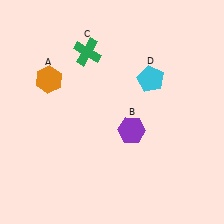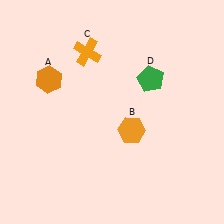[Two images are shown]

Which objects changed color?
B changed from purple to orange. C changed from green to orange. D changed from cyan to green.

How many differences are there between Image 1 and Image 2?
There are 3 differences between the two images.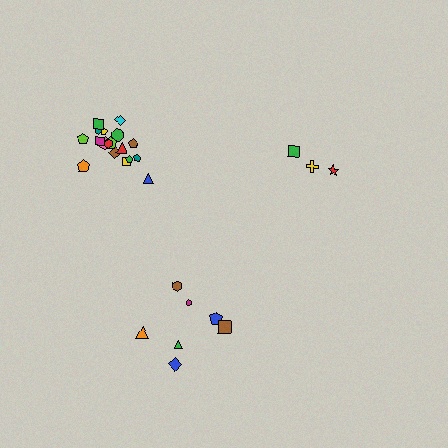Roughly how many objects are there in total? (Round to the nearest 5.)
Roughly 30 objects in total.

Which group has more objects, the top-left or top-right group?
The top-left group.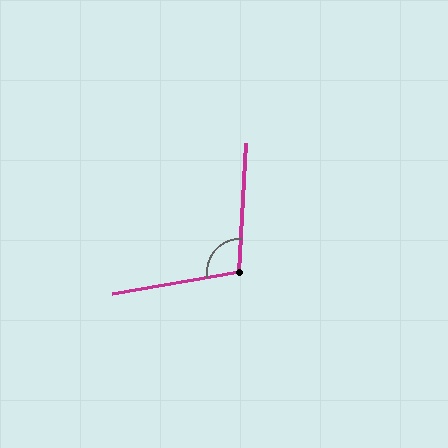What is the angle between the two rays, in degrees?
Approximately 102 degrees.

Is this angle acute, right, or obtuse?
It is obtuse.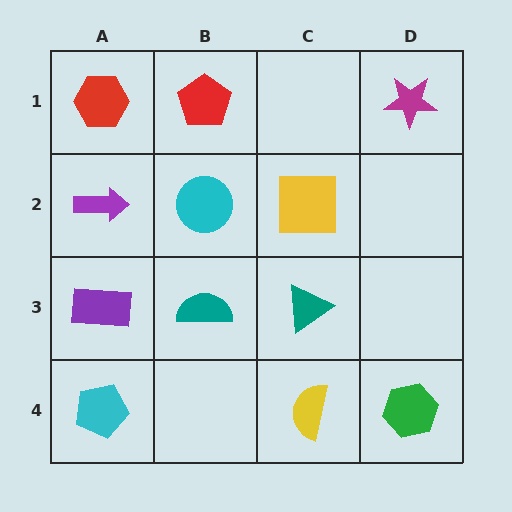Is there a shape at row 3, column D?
No, that cell is empty.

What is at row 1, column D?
A magenta star.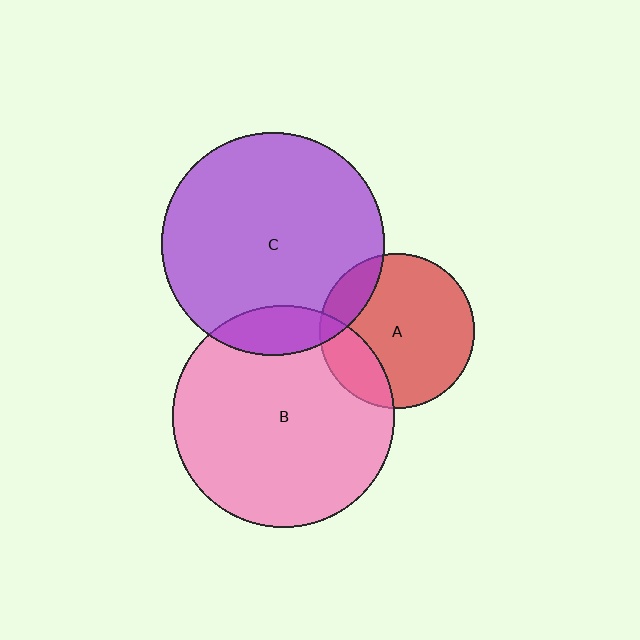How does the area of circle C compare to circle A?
Approximately 2.1 times.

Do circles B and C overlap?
Yes.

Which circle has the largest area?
Circle C (purple).